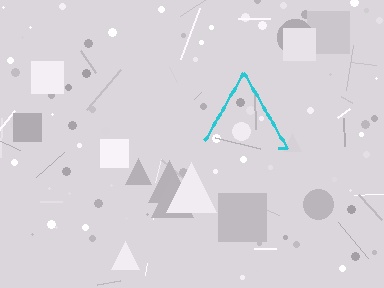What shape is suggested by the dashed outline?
The dashed outline suggests a triangle.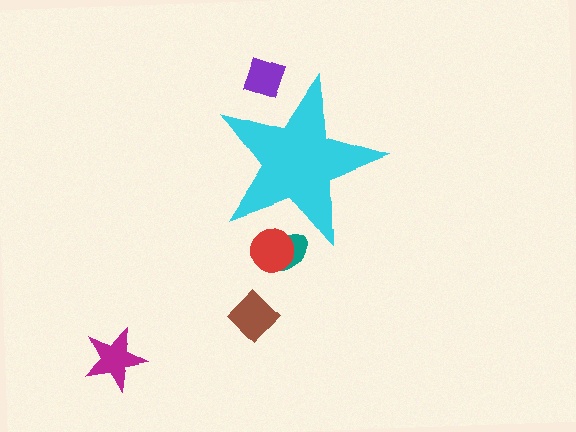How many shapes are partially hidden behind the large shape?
3 shapes are partially hidden.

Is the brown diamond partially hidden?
No, the brown diamond is fully visible.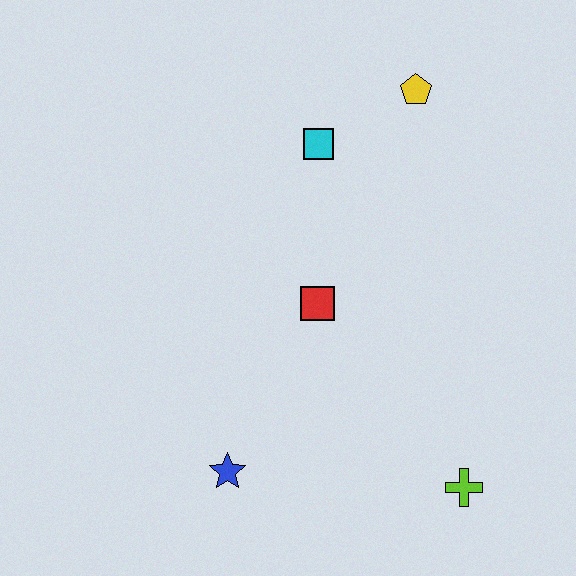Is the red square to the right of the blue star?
Yes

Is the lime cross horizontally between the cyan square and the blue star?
No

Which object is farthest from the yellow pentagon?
The blue star is farthest from the yellow pentagon.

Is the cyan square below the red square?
No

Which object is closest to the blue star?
The red square is closest to the blue star.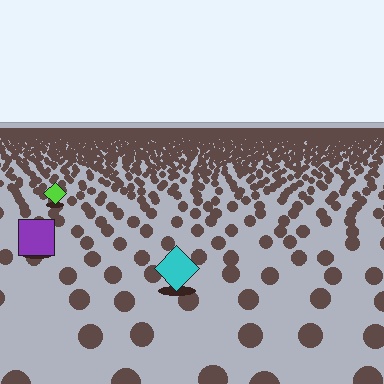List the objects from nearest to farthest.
From nearest to farthest: the cyan diamond, the purple square, the lime diamond.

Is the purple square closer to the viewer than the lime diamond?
Yes. The purple square is closer — you can tell from the texture gradient: the ground texture is coarser near it.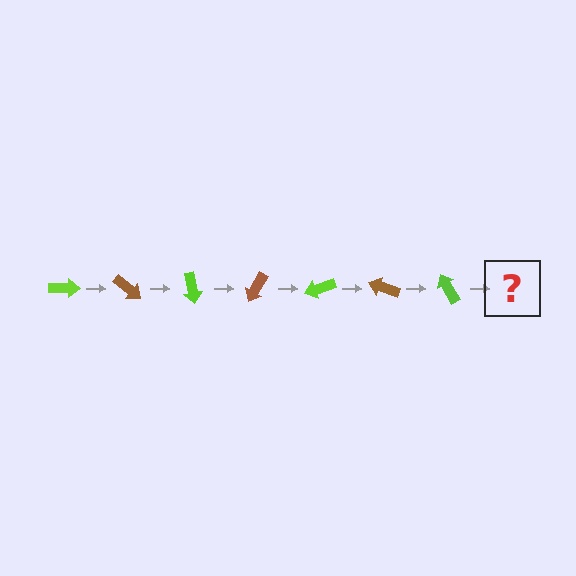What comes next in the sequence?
The next element should be a brown arrow, rotated 280 degrees from the start.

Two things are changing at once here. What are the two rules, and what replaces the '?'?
The two rules are that it rotates 40 degrees each step and the color cycles through lime and brown. The '?' should be a brown arrow, rotated 280 degrees from the start.